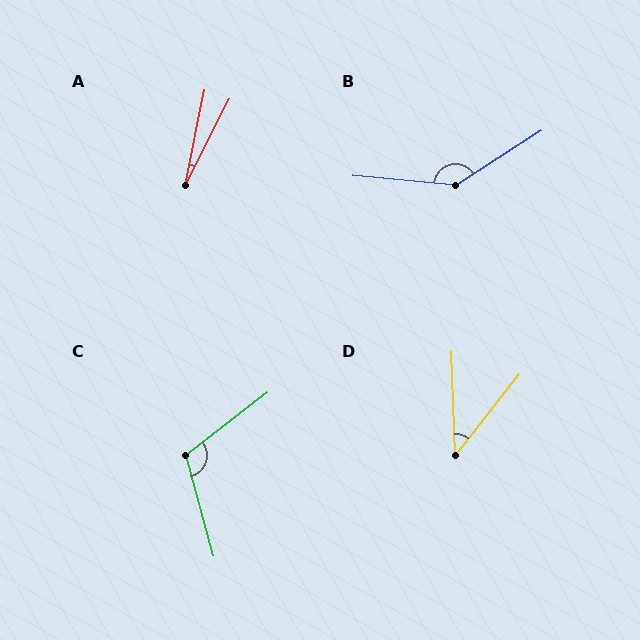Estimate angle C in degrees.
Approximately 112 degrees.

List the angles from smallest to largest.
A (15°), D (40°), C (112°), B (142°).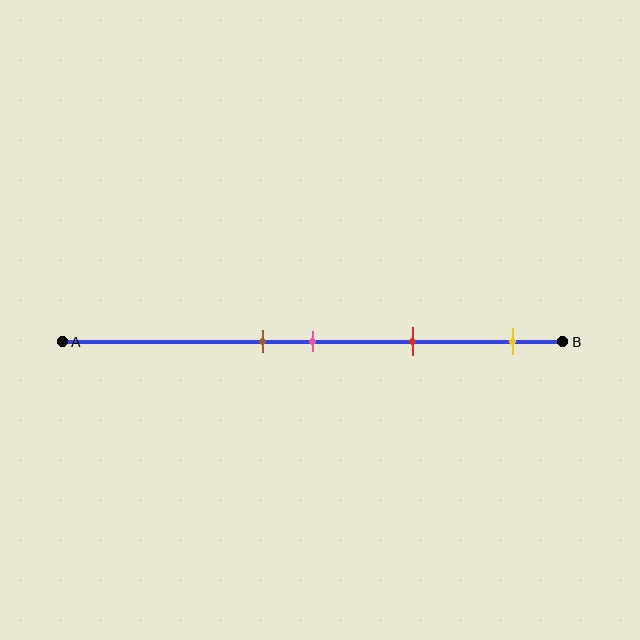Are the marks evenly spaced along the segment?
No, the marks are not evenly spaced.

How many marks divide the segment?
There are 4 marks dividing the segment.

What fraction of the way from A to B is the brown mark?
The brown mark is approximately 40% (0.4) of the way from A to B.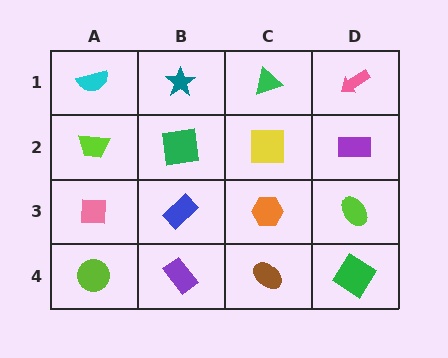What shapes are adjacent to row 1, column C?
A yellow square (row 2, column C), a teal star (row 1, column B), a pink arrow (row 1, column D).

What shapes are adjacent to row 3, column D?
A purple rectangle (row 2, column D), a green diamond (row 4, column D), an orange hexagon (row 3, column C).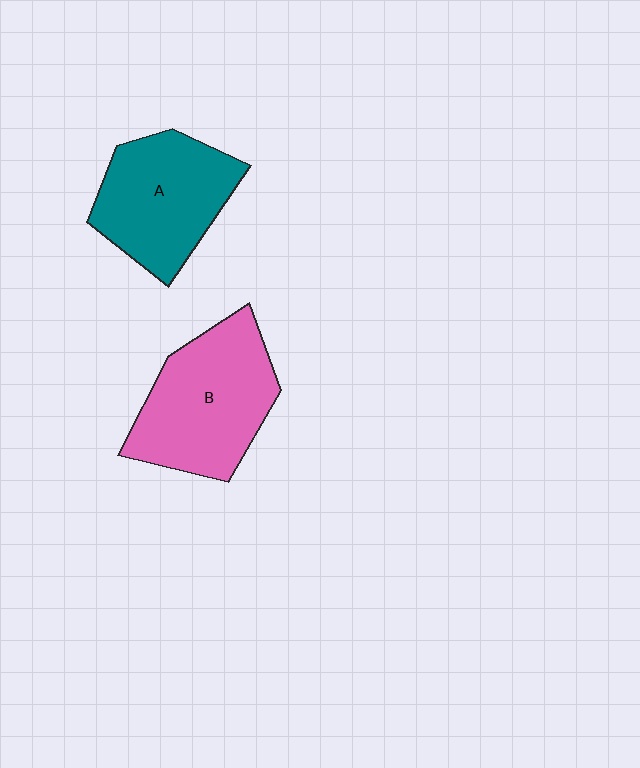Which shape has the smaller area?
Shape A (teal).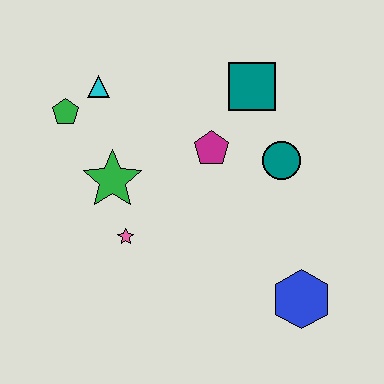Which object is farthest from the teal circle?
The green pentagon is farthest from the teal circle.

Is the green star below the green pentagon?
Yes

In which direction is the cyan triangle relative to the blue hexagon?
The cyan triangle is above the blue hexagon.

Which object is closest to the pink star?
The green star is closest to the pink star.